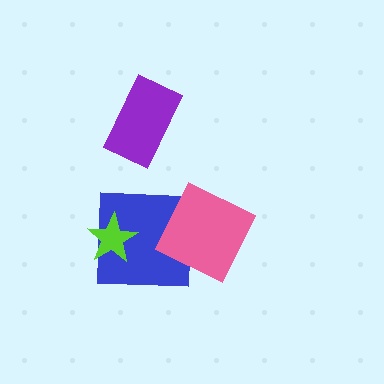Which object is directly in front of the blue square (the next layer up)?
The lime star is directly in front of the blue square.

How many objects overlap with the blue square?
2 objects overlap with the blue square.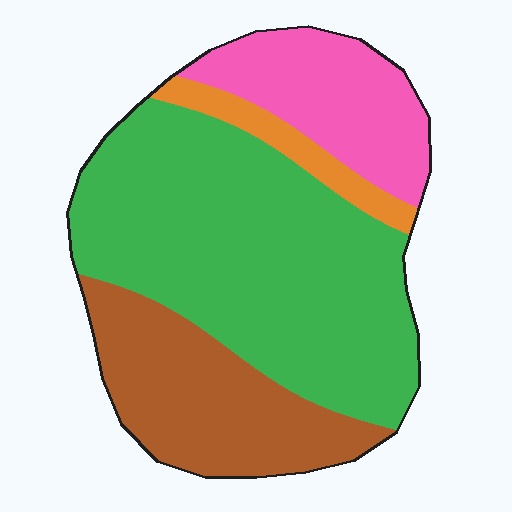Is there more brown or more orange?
Brown.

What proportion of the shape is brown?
Brown takes up about one quarter (1/4) of the shape.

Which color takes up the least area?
Orange, at roughly 5%.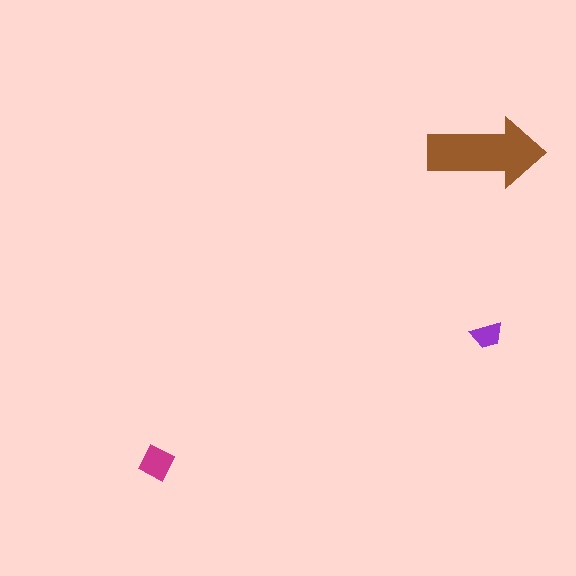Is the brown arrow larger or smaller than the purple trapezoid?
Larger.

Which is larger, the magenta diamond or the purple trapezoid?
The magenta diamond.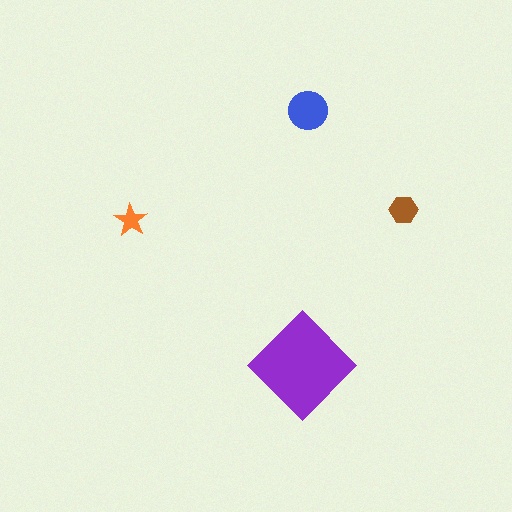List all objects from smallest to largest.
The orange star, the brown hexagon, the blue circle, the purple diamond.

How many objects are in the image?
There are 4 objects in the image.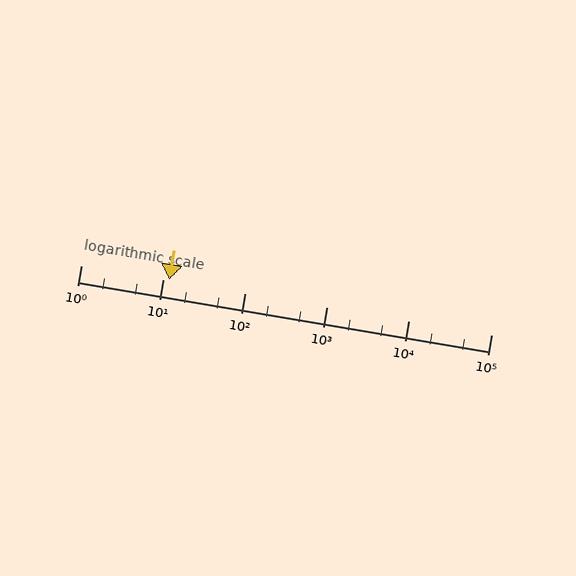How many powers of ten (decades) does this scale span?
The scale spans 5 decades, from 1 to 100000.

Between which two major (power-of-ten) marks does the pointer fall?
The pointer is between 10 and 100.